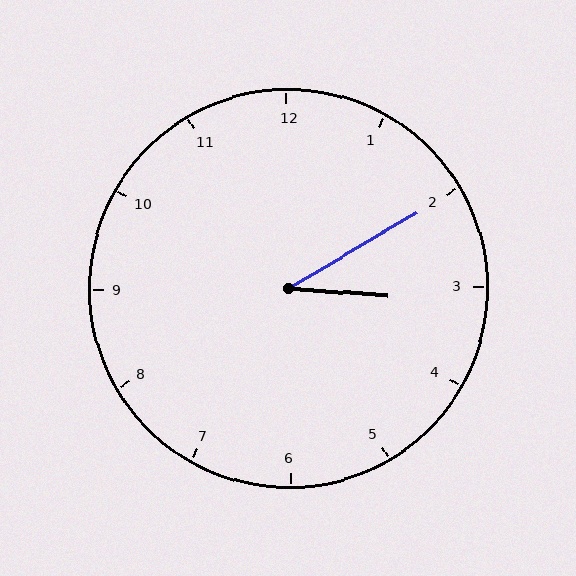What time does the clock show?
3:10.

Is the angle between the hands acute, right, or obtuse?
It is acute.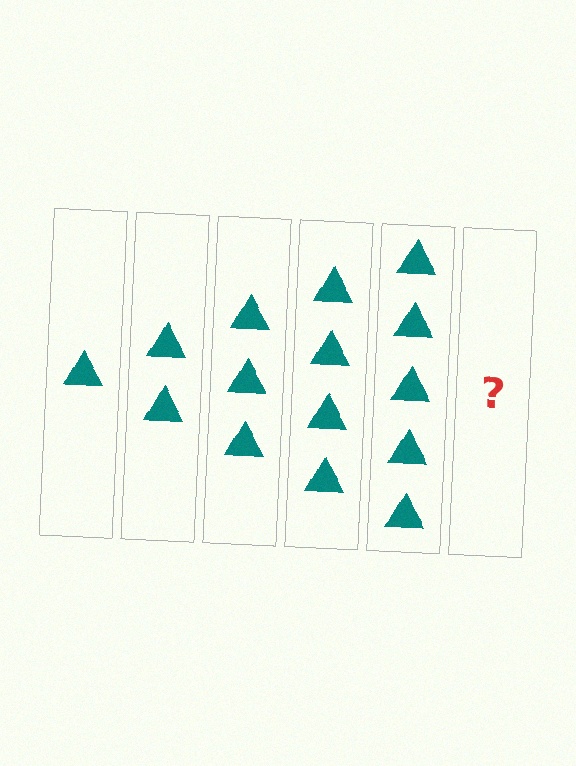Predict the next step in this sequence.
The next step is 6 triangles.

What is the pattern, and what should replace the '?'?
The pattern is that each step adds one more triangle. The '?' should be 6 triangles.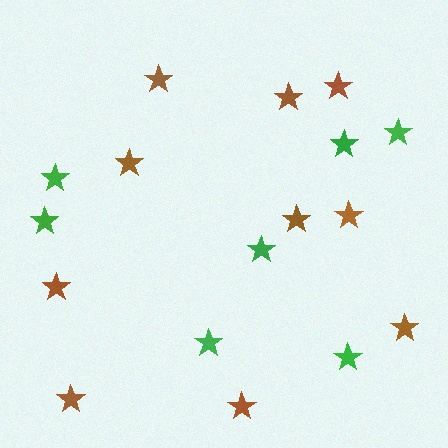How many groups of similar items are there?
There are 2 groups: one group of brown stars (10) and one group of green stars (7).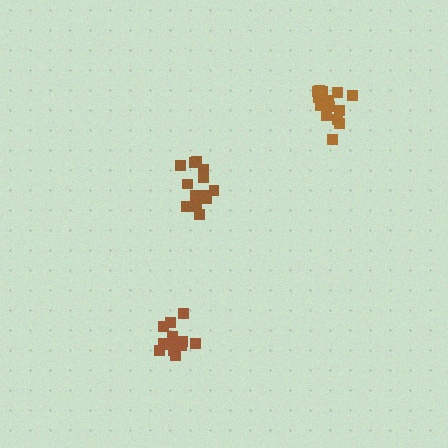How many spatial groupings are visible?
There are 3 spatial groupings.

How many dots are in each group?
Group 1: 15 dots, Group 2: 14 dots, Group 3: 17 dots (46 total).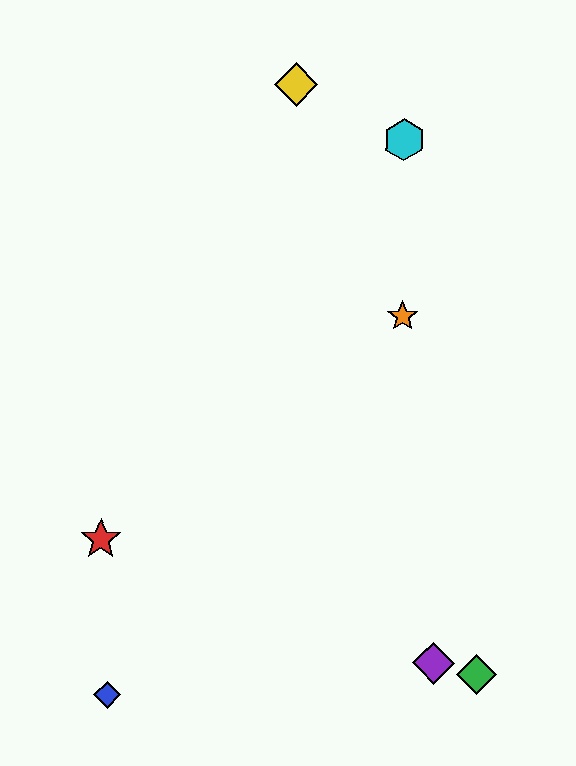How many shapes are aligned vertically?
2 shapes (the orange star, the cyan hexagon) are aligned vertically.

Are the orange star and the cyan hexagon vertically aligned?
Yes, both are at x≈402.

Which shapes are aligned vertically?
The orange star, the cyan hexagon are aligned vertically.